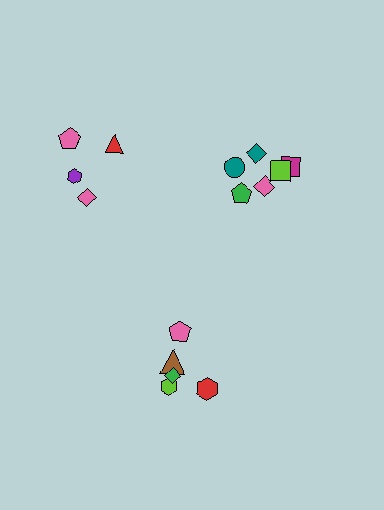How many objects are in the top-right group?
There are 6 objects.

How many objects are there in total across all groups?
There are 15 objects.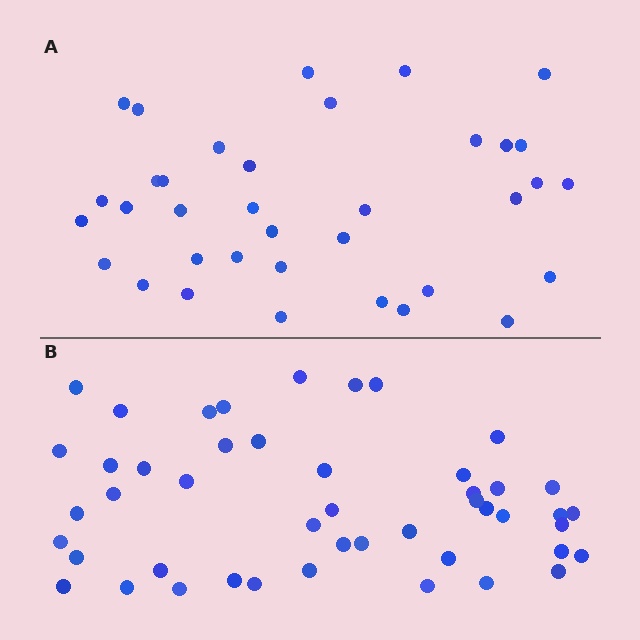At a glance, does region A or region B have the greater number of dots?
Region B (the bottom region) has more dots.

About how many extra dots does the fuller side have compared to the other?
Region B has roughly 12 or so more dots than region A.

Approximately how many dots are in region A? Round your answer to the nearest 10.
About 40 dots. (The exact count is 36, which rounds to 40.)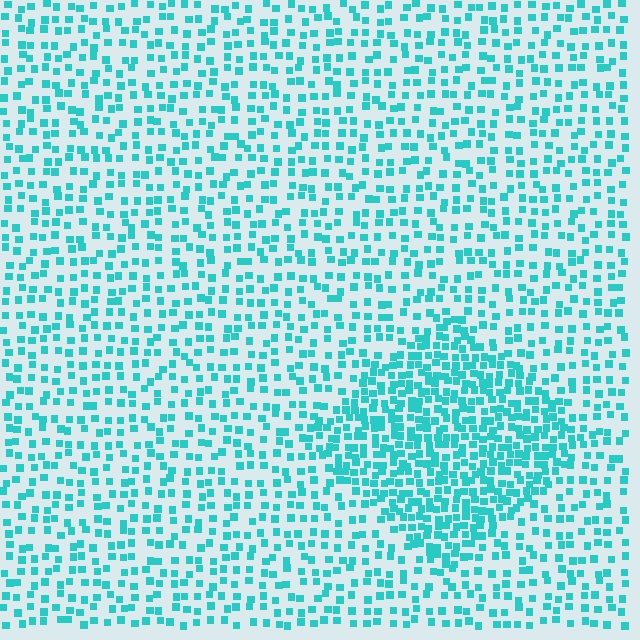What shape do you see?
I see a diamond.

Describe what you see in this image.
The image contains small cyan elements arranged at two different densities. A diamond-shaped region is visible where the elements are more densely packed than the surrounding area.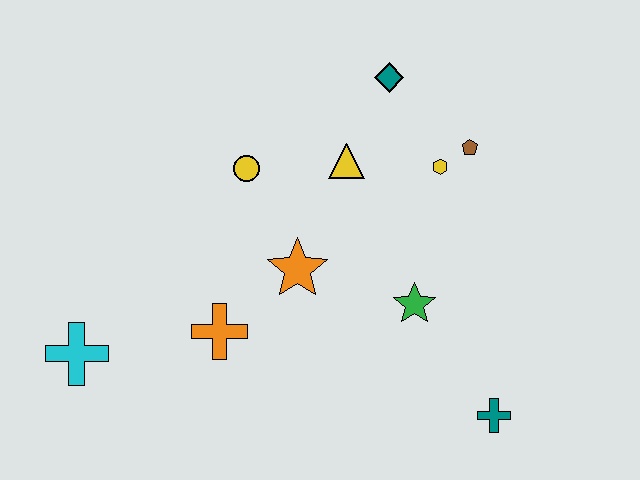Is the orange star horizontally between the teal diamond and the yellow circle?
Yes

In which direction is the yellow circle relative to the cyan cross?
The yellow circle is above the cyan cross.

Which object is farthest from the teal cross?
The cyan cross is farthest from the teal cross.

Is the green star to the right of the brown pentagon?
No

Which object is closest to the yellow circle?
The yellow triangle is closest to the yellow circle.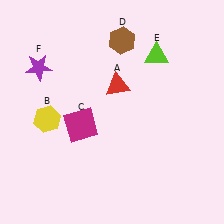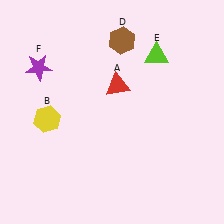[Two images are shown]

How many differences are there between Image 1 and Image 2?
There is 1 difference between the two images.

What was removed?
The magenta square (C) was removed in Image 2.